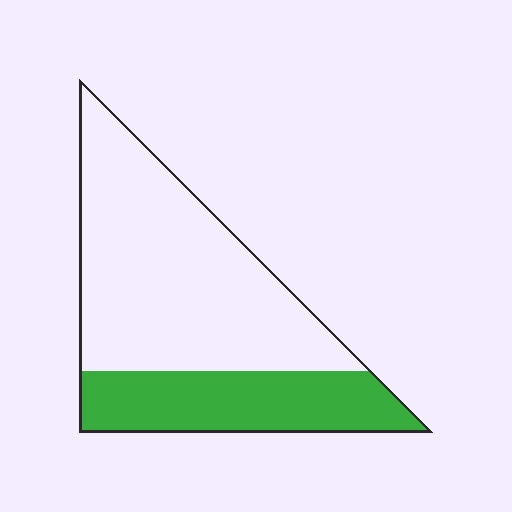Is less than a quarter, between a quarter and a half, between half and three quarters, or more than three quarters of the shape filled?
Between a quarter and a half.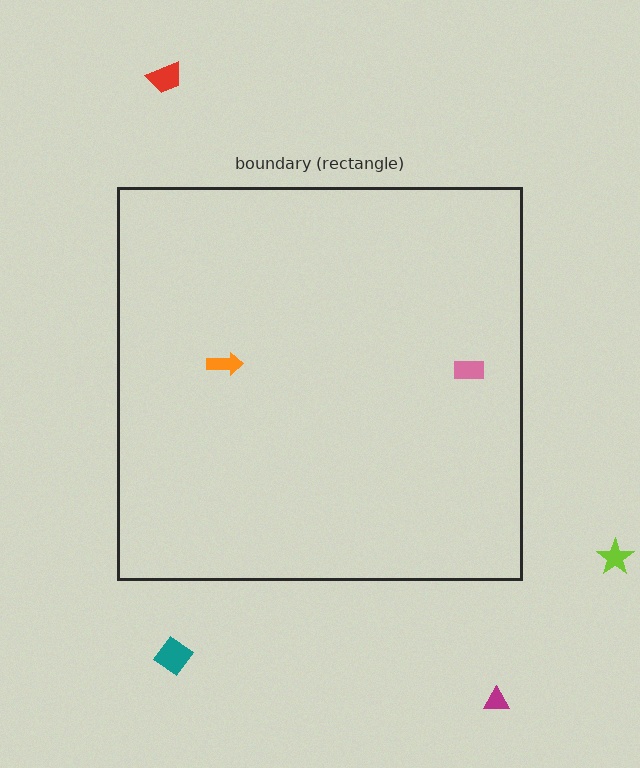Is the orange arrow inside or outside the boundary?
Inside.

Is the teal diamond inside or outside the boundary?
Outside.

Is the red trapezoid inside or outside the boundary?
Outside.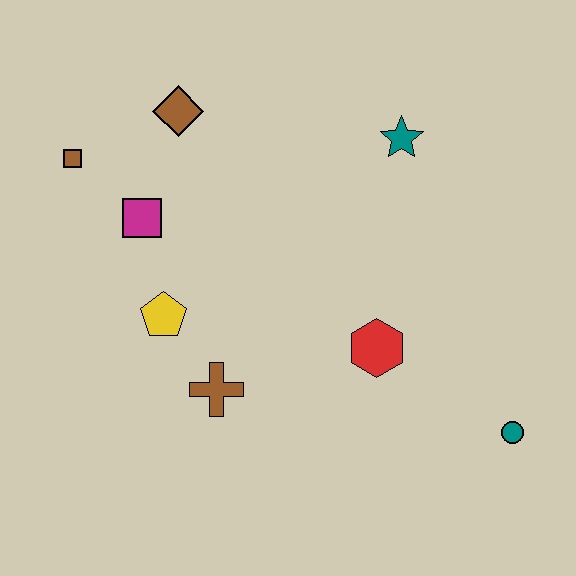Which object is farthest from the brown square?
The teal circle is farthest from the brown square.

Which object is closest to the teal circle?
The red hexagon is closest to the teal circle.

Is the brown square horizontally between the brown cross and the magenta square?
No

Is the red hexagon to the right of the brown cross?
Yes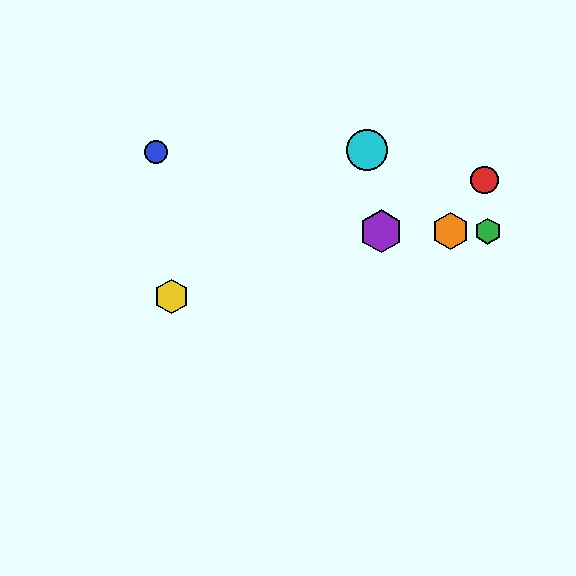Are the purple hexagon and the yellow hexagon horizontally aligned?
No, the purple hexagon is at y≈231 and the yellow hexagon is at y≈296.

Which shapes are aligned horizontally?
The green hexagon, the purple hexagon, the orange hexagon are aligned horizontally.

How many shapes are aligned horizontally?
3 shapes (the green hexagon, the purple hexagon, the orange hexagon) are aligned horizontally.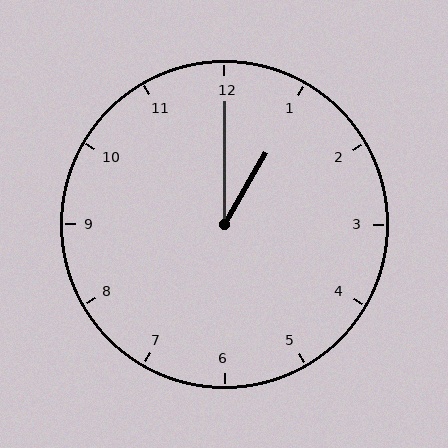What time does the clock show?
1:00.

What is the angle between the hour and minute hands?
Approximately 30 degrees.